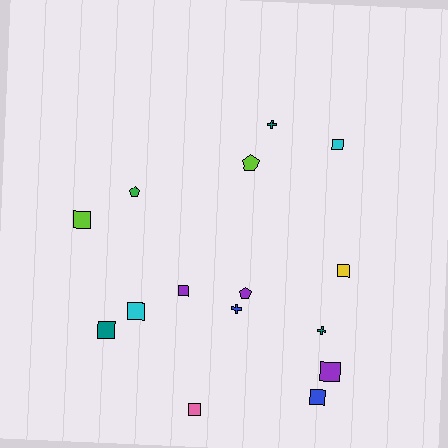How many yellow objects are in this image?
There is 1 yellow object.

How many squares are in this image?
There are 9 squares.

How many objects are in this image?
There are 15 objects.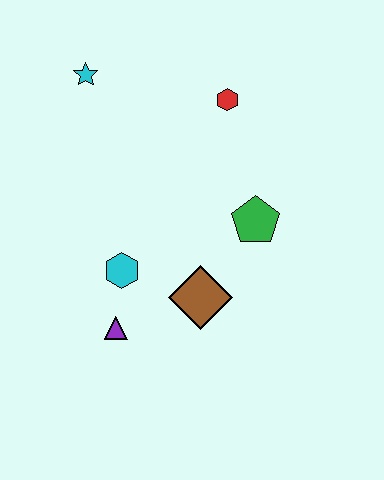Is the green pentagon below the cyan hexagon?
No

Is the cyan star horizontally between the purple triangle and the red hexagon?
No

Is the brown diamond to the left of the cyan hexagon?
No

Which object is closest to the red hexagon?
The green pentagon is closest to the red hexagon.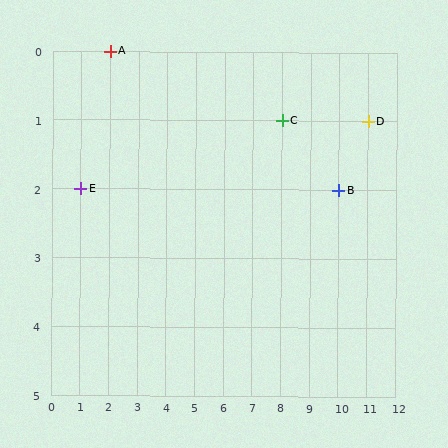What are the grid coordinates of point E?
Point E is at grid coordinates (1, 2).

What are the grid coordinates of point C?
Point C is at grid coordinates (8, 1).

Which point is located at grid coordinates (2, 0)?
Point A is at (2, 0).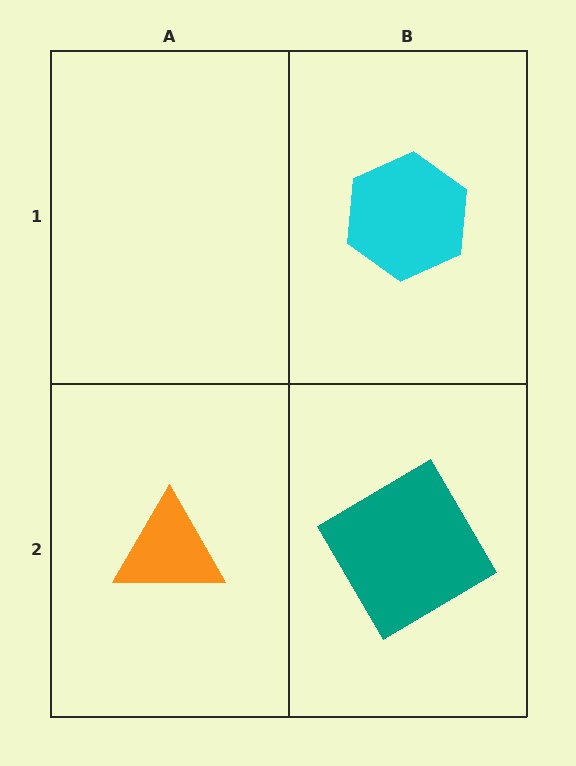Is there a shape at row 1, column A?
No, that cell is empty.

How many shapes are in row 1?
1 shape.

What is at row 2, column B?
A teal diamond.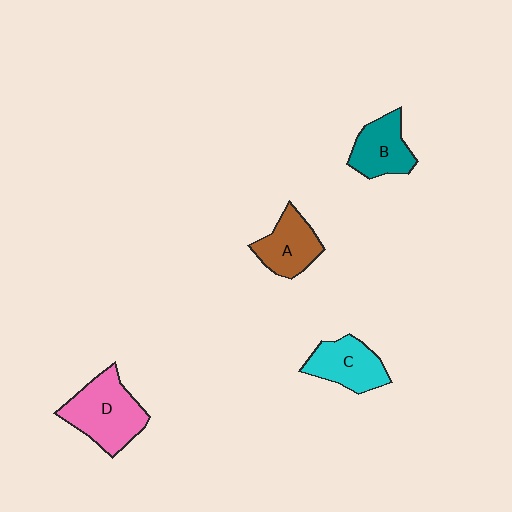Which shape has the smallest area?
Shape A (brown).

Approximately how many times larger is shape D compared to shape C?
Approximately 1.4 times.